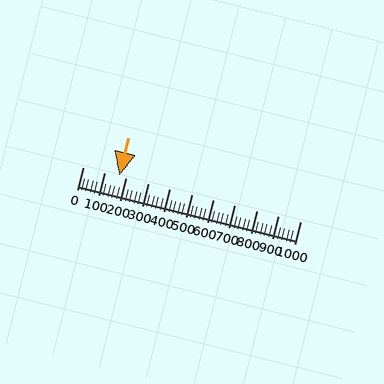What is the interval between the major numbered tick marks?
The major tick marks are spaced 100 units apart.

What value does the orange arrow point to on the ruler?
The orange arrow points to approximately 168.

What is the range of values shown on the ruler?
The ruler shows values from 0 to 1000.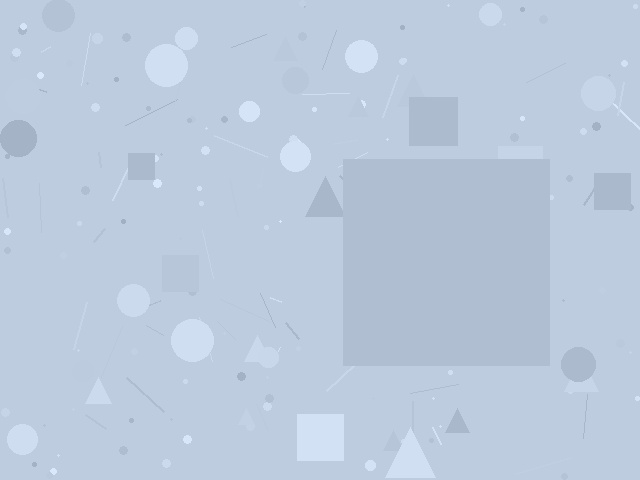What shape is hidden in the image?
A square is hidden in the image.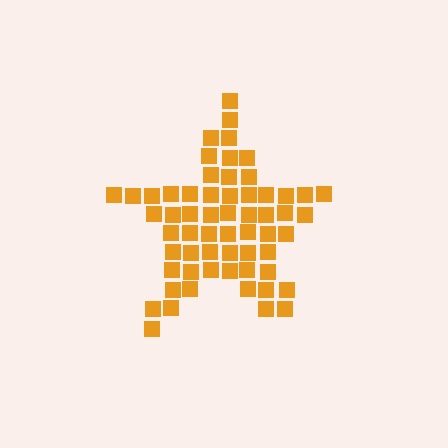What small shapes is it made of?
It is made of small squares.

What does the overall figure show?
The overall figure shows a star.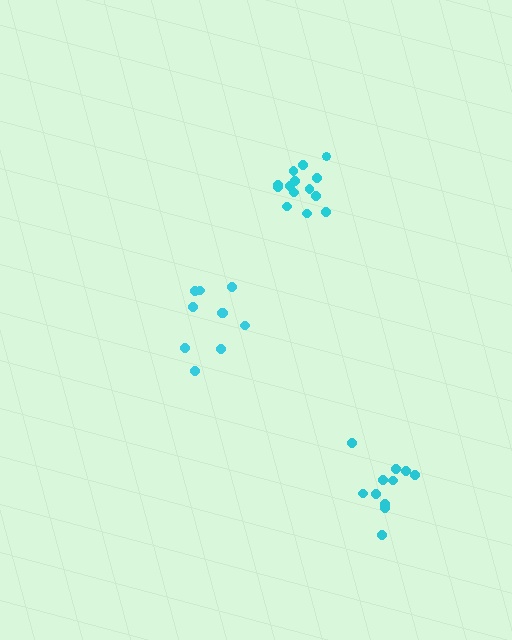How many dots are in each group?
Group 1: 10 dots, Group 2: 11 dots, Group 3: 14 dots (35 total).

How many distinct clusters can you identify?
There are 3 distinct clusters.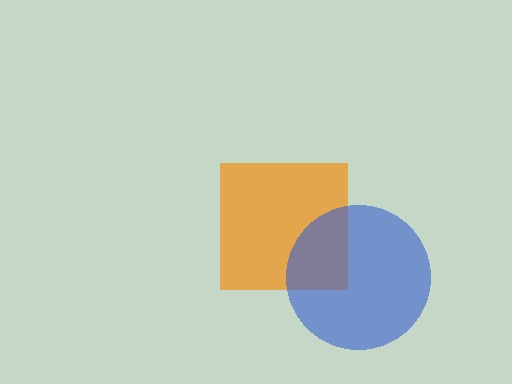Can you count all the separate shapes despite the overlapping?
Yes, there are 2 separate shapes.